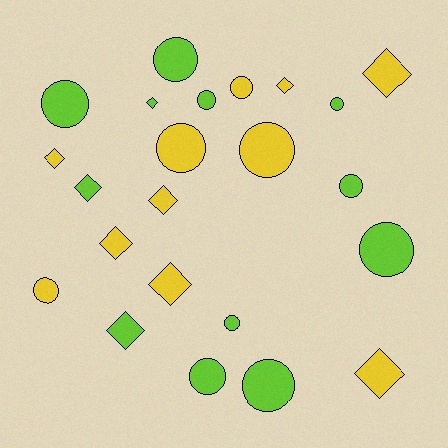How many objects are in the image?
There are 23 objects.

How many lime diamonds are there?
There are 3 lime diamonds.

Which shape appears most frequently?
Circle, with 13 objects.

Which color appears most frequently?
Lime, with 12 objects.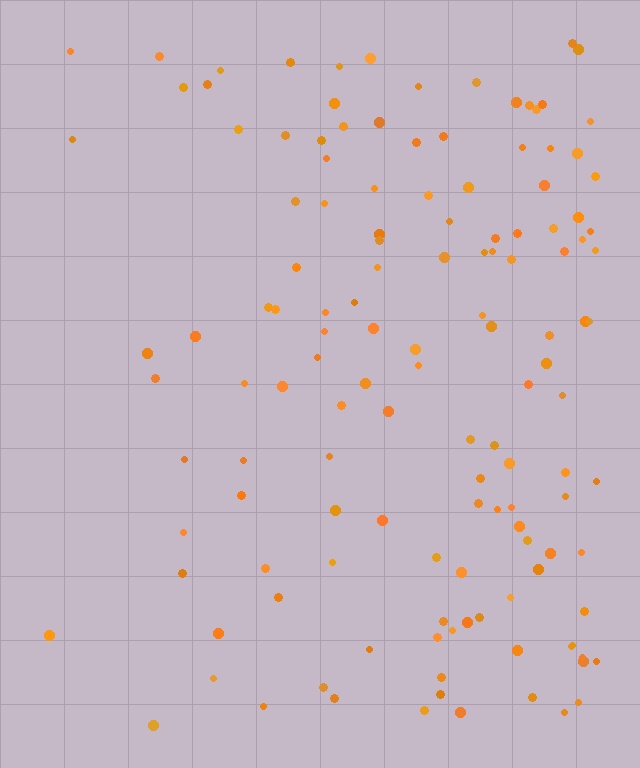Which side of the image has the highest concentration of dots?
The right.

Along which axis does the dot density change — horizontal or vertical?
Horizontal.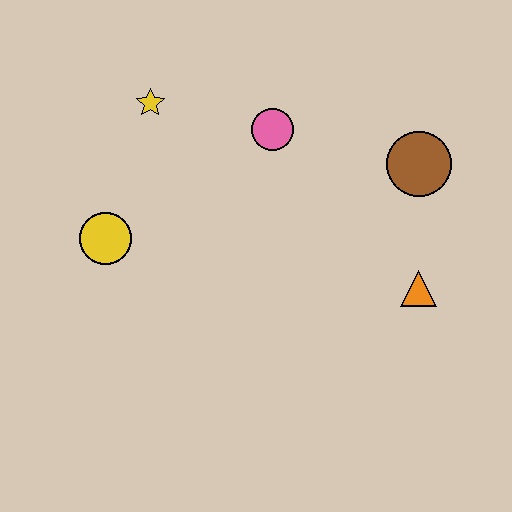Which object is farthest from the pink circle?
The orange triangle is farthest from the pink circle.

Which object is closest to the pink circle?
The yellow star is closest to the pink circle.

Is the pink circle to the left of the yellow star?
No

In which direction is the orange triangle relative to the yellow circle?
The orange triangle is to the right of the yellow circle.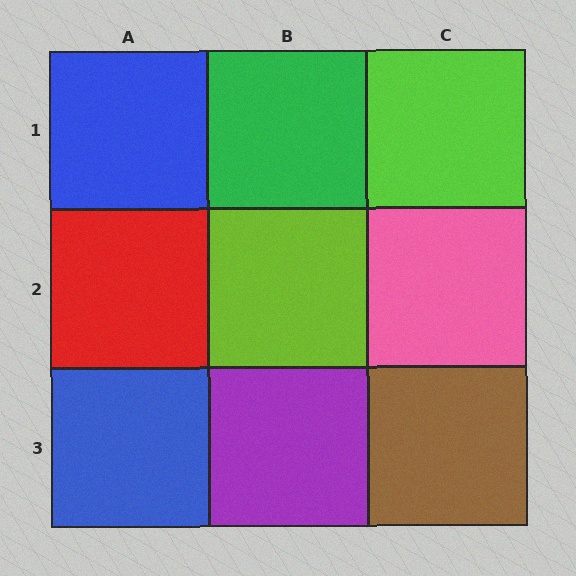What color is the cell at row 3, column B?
Purple.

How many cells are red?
1 cell is red.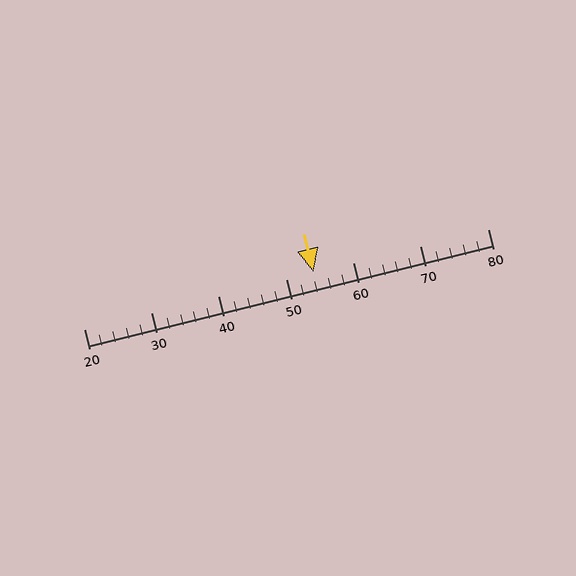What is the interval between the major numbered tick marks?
The major tick marks are spaced 10 units apart.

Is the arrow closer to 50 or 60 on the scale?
The arrow is closer to 50.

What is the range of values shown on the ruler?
The ruler shows values from 20 to 80.